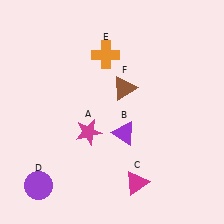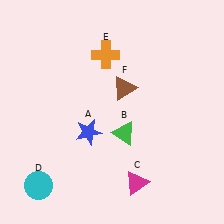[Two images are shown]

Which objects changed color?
A changed from magenta to blue. B changed from purple to green. D changed from purple to cyan.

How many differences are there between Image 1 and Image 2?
There are 3 differences between the two images.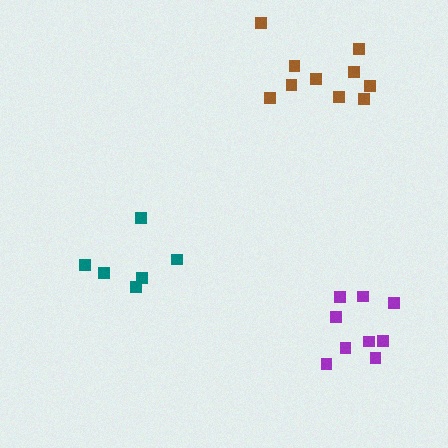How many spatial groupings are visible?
There are 3 spatial groupings.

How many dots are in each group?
Group 1: 6 dots, Group 2: 10 dots, Group 3: 9 dots (25 total).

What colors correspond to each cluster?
The clusters are colored: teal, brown, purple.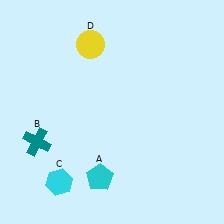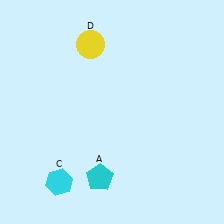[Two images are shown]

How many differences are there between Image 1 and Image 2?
There is 1 difference between the two images.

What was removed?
The teal cross (B) was removed in Image 2.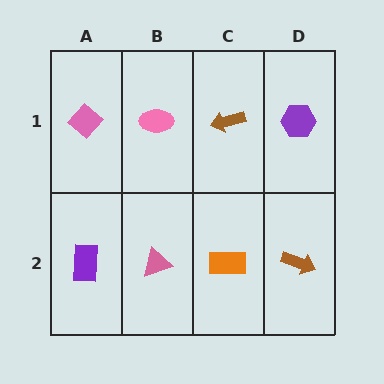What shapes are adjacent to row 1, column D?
A brown arrow (row 2, column D), a brown arrow (row 1, column C).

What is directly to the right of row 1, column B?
A brown arrow.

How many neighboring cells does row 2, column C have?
3.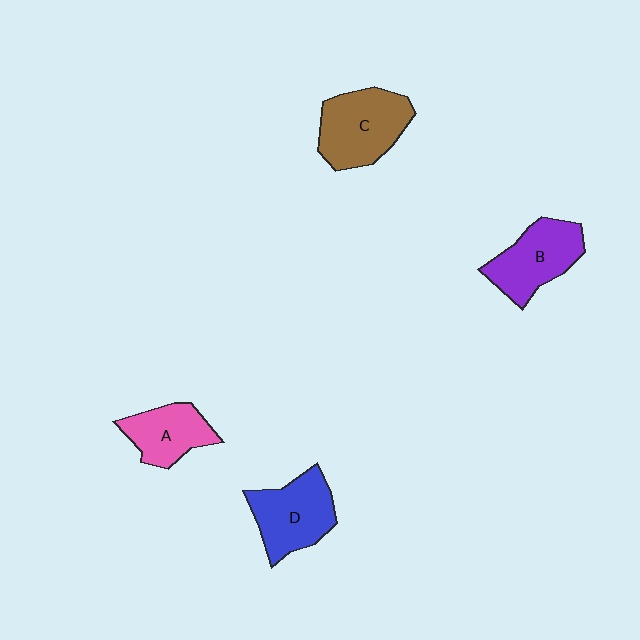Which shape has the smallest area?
Shape A (pink).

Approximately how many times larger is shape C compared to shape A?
Approximately 1.4 times.